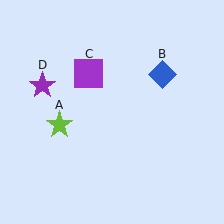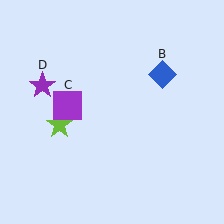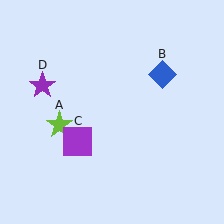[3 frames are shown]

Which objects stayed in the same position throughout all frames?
Lime star (object A) and blue diamond (object B) and purple star (object D) remained stationary.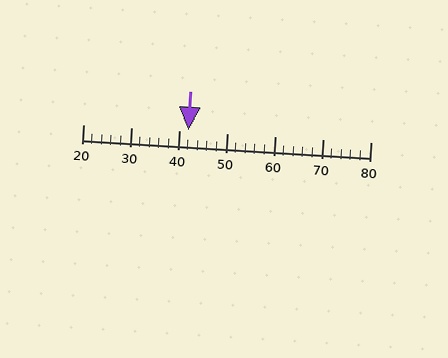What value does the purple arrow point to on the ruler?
The purple arrow points to approximately 42.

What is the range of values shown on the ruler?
The ruler shows values from 20 to 80.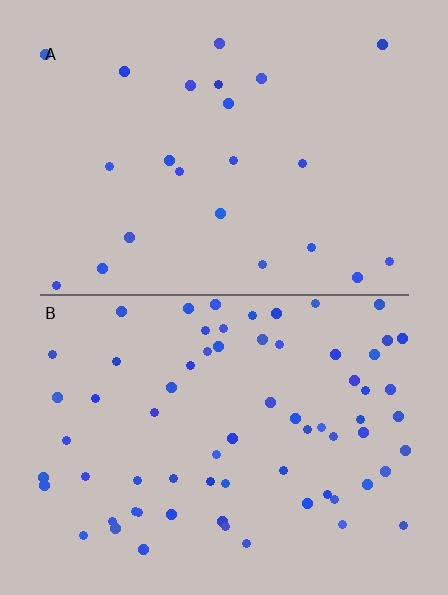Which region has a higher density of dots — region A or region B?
B (the bottom).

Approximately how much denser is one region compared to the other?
Approximately 3.0× — region B over region A.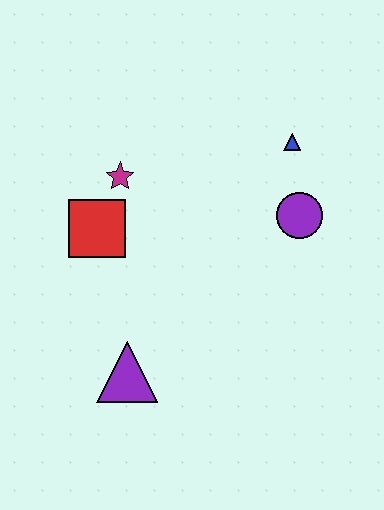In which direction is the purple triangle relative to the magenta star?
The purple triangle is below the magenta star.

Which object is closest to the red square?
The magenta star is closest to the red square.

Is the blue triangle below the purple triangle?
No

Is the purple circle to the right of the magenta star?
Yes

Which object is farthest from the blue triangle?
The purple triangle is farthest from the blue triangle.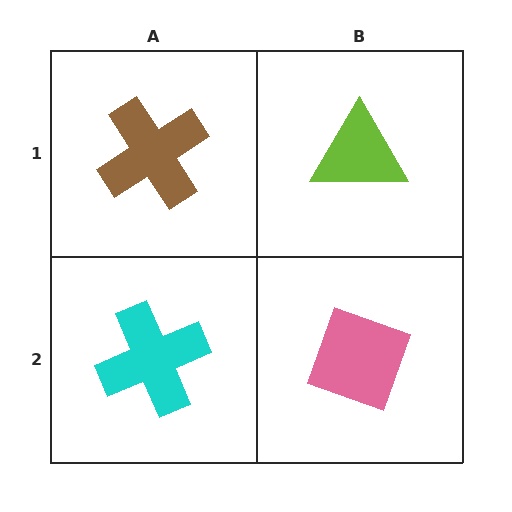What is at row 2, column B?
A pink diamond.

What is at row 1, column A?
A brown cross.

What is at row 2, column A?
A cyan cross.